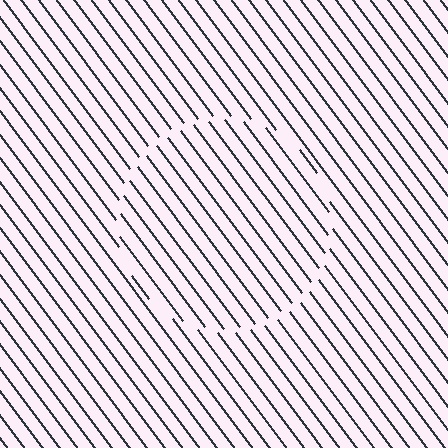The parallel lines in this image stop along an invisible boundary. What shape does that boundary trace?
An illusory circle. The interior of the shape contains the same grating, shifted by half a period — the contour is defined by the phase discontinuity where line-ends from the inner and outer gratings abut.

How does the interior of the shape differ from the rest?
The interior of the shape contains the same grating, shifted by half a period — the contour is defined by the phase discontinuity where line-ends from the inner and outer gratings abut.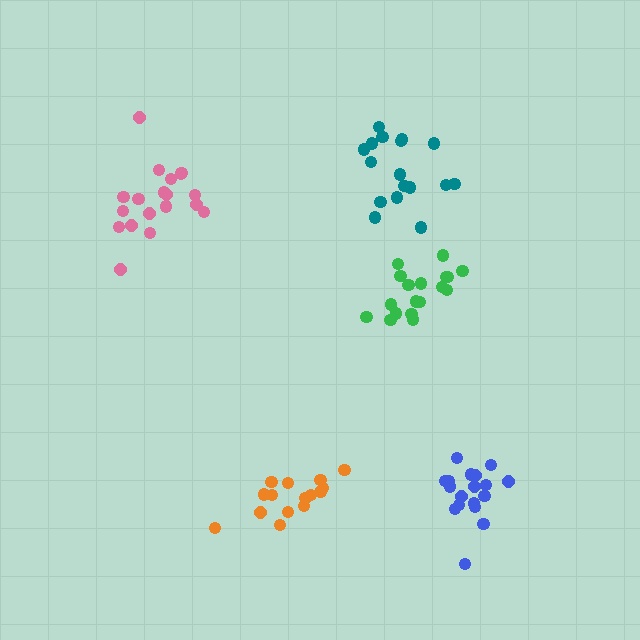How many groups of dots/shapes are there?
There are 5 groups.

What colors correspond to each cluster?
The clusters are colored: green, pink, teal, blue, orange.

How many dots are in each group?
Group 1: 18 dots, Group 2: 19 dots, Group 3: 17 dots, Group 4: 18 dots, Group 5: 15 dots (87 total).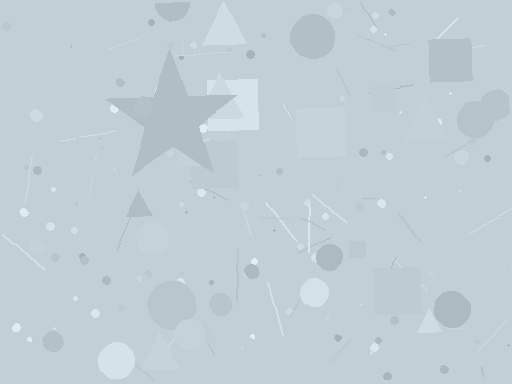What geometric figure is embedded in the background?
A star is embedded in the background.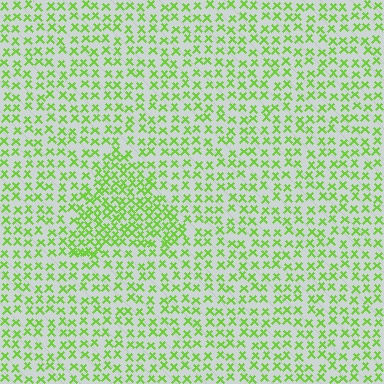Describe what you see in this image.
The image contains small lime elements arranged at two different densities. A triangle-shaped region is visible where the elements are more densely packed than the surrounding area.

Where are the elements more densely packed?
The elements are more densely packed inside the triangle boundary.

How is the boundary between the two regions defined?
The boundary is defined by a change in element density (approximately 1.8x ratio). All elements are the same color, size, and shape.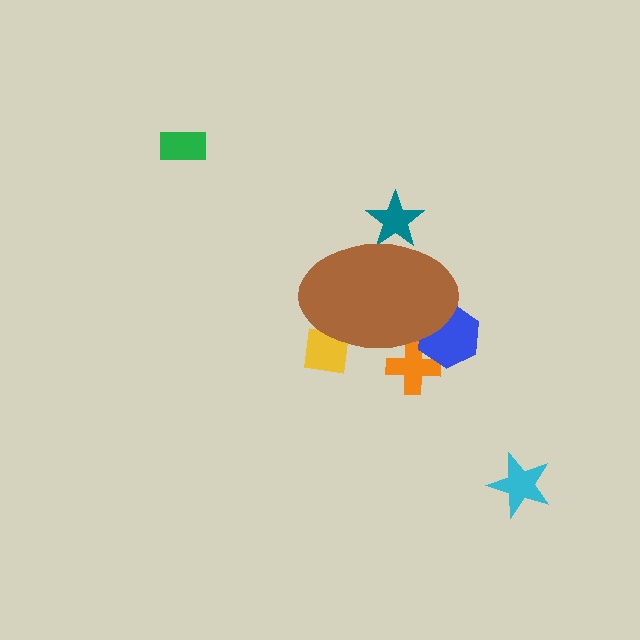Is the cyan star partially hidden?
No, the cyan star is fully visible.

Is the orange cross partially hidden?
Yes, the orange cross is partially hidden behind the brown ellipse.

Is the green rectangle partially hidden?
No, the green rectangle is fully visible.